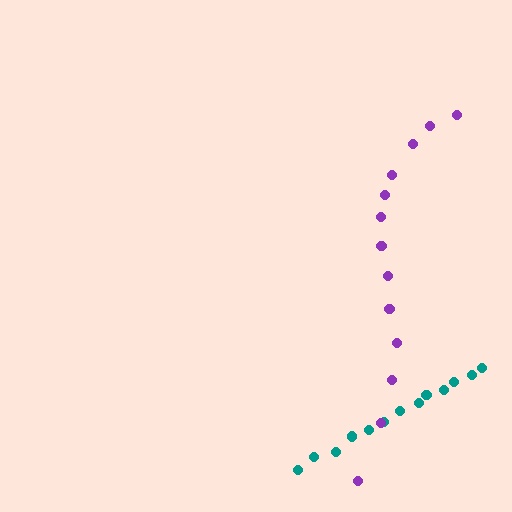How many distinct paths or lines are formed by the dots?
There are 2 distinct paths.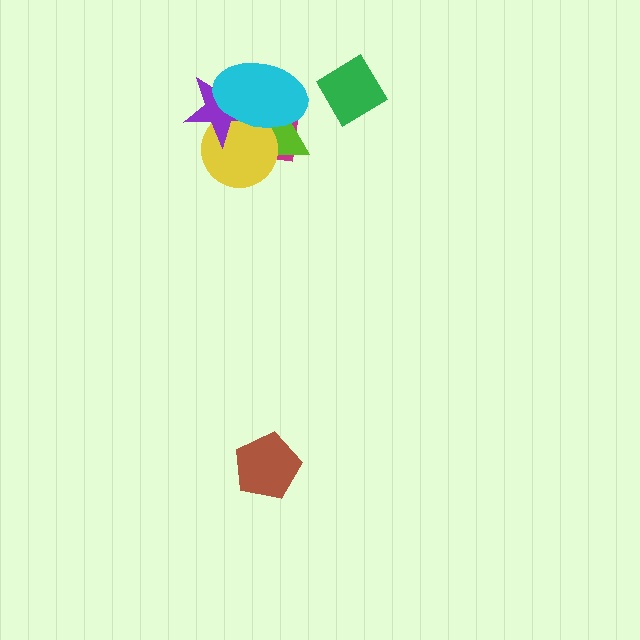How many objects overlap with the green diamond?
0 objects overlap with the green diamond.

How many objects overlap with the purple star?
4 objects overlap with the purple star.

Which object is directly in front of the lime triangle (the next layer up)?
The yellow circle is directly in front of the lime triangle.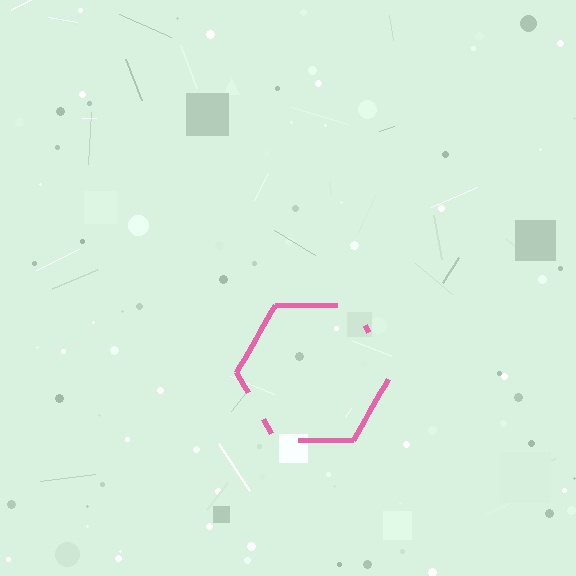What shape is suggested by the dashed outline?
The dashed outline suggests a hexagon.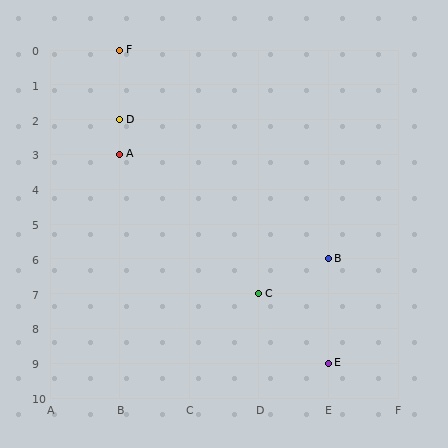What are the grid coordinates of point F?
Point F is at grid coordinates (B, 0).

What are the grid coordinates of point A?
Point A is at grid coordinates (B, 3).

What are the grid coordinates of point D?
Point D is at grid coordinates (B, 2).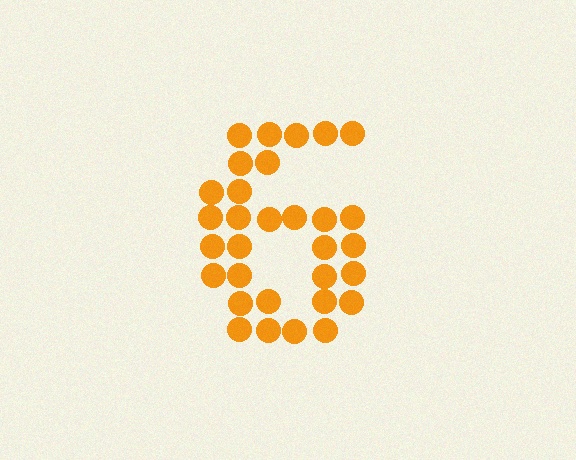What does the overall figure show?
The overall figure shows the digit 6.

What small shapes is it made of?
It is made of small circles.